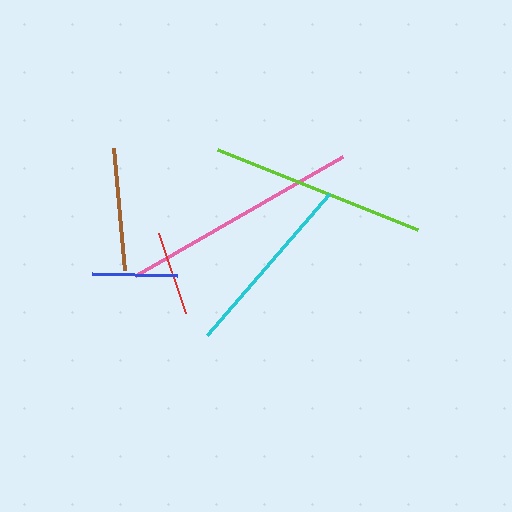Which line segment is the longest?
The pink line is the longest at approximately 238 pixels.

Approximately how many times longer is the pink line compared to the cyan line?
The pink line is approximately 1.3 times the length of the cyan line.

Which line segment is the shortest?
The blue line is the shortest at approximately 85 pixels.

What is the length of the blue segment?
The blue segment is approximately 85 pixels long.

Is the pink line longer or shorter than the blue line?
The pink line is longer than the blue line.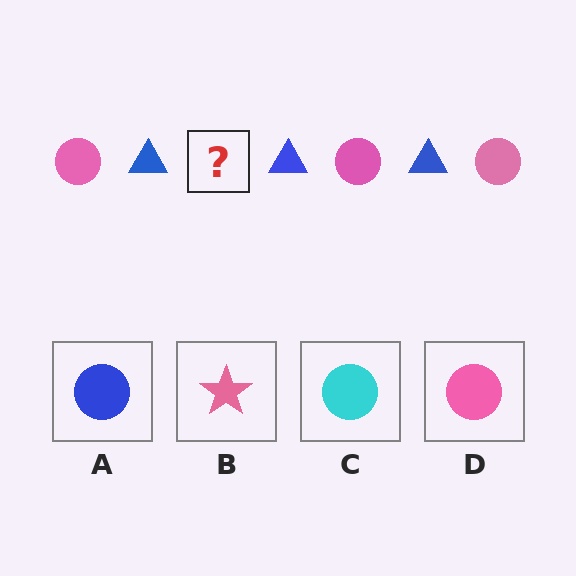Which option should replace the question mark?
Option D.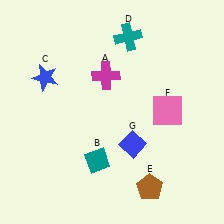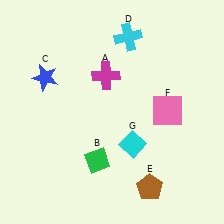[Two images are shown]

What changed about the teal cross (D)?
In Image 1, D is teal. In Image 2, it changed to cyan.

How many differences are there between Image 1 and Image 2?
There are 3 differences between the two images.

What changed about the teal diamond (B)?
In Image 1, B is teal. In Image 2, it changed to green.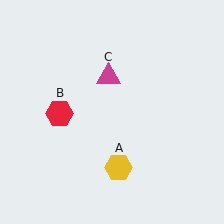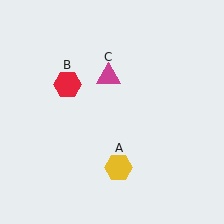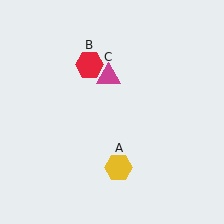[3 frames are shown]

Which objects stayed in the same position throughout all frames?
Yellow hexagon (object A) and magenta triangle (object C) remained stationary.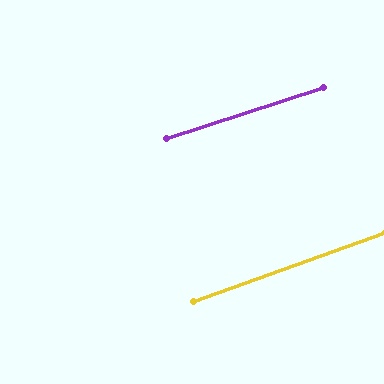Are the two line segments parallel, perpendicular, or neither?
Parallel — their directions differ by only 1.9°.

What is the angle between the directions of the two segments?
Approximately 2 degrees.